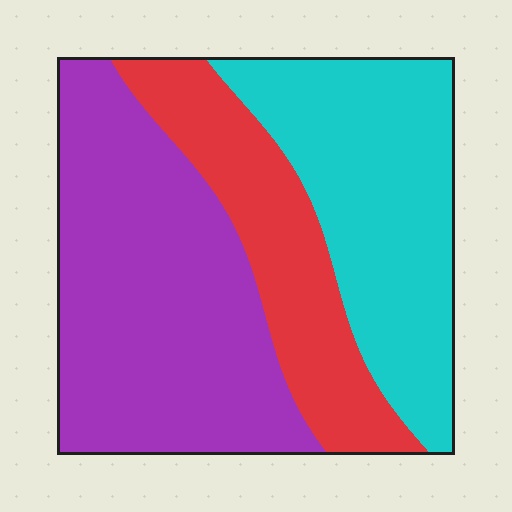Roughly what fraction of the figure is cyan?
Cyan covers about 35% of the figure.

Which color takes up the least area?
Red, at roughly 25%.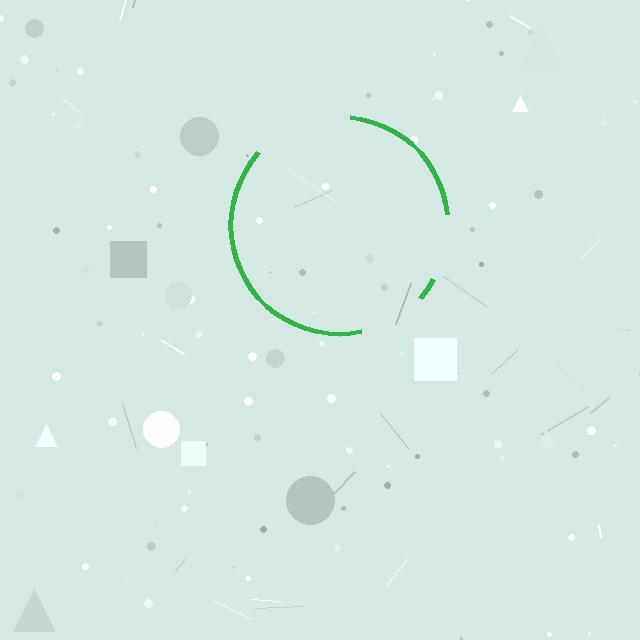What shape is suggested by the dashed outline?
The dashed outline suggests a circle.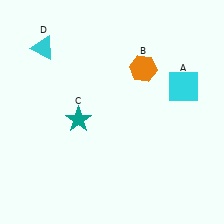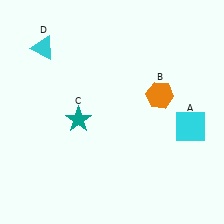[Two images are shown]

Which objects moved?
The objects that moved are: the cyan square (A), the orange hexagon (B).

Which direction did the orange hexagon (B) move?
The orange hexagon (B) moved down.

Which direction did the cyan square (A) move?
The cyan square (A) moved down.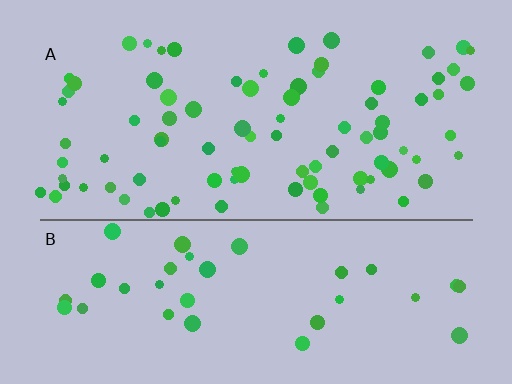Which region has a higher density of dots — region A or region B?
A (the top).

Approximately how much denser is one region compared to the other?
Approximately 2.3× — region A over region B.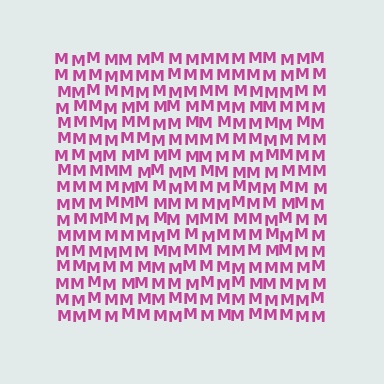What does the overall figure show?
The overall figure shows a square.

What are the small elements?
The small elements are letter M's.